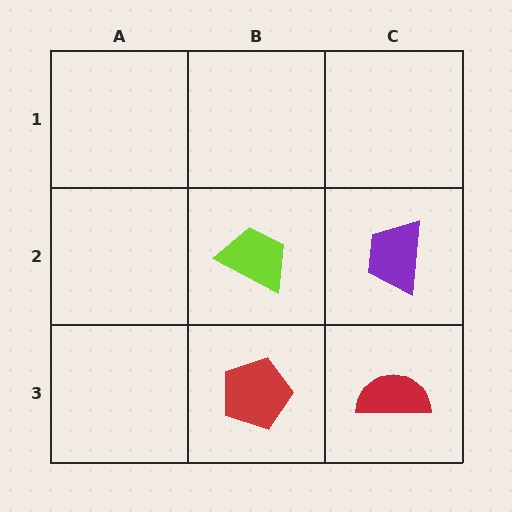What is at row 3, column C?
A red semicircle.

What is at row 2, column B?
A lime trapezoid.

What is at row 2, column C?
A purple trapezoid.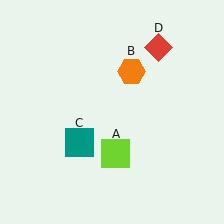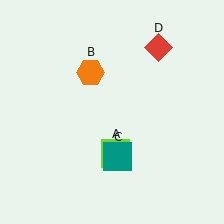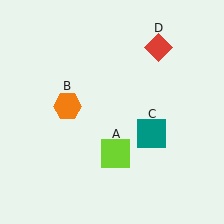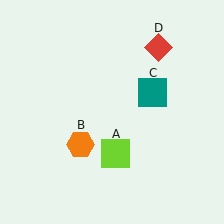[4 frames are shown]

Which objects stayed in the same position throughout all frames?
Lime square (object A) and red diamond (object D) remained stationary.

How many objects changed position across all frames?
2 objects changed position: orange hexagon (object B), teal square (object C).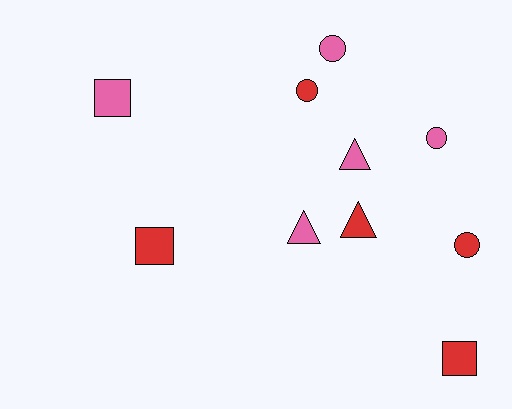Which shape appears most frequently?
Circle, with 4 objects.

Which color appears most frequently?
Pink, with 5 objects.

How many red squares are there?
There are 2 red squares.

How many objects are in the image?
There are 10 objects.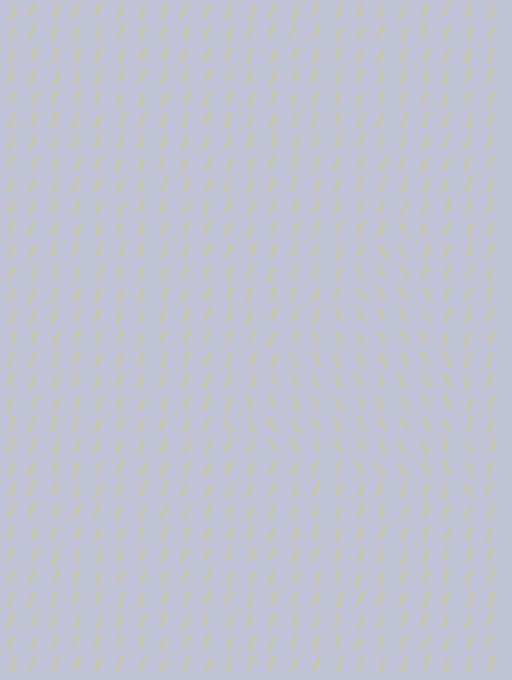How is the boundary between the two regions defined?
The boundary is defined purely by a change in line orientation (approximately 45 degrees difference). All lines are the same color and thickness.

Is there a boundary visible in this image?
Yes, there is a texture boundary formed by a change in line orientation.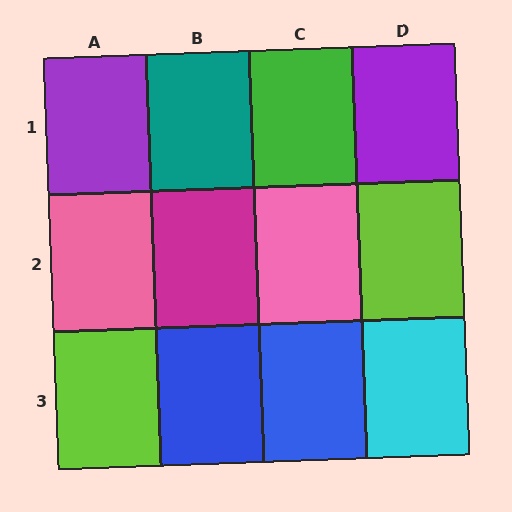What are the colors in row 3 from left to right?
Lime, blue, blue, cyan.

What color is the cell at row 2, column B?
Magenta.